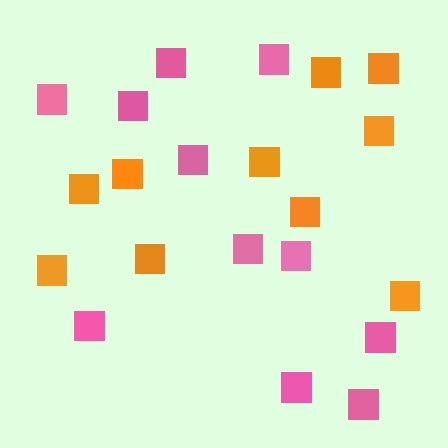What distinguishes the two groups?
There are 2 groups: one group of pink squares (11) and one group of orange squares (10).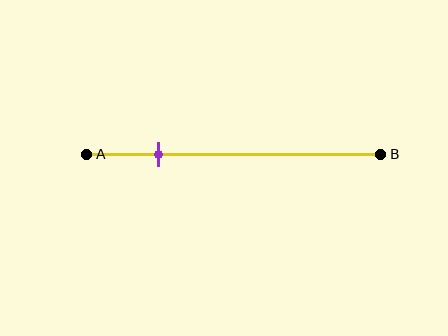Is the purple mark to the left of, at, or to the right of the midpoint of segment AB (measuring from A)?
The purple mark is to the left of the midpoint of segment AB.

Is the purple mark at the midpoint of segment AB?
No, the mark is at about 25% from A, not at the 50% midpoint.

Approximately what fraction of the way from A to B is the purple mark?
The purple mark is approximately 25% of the way from A to B.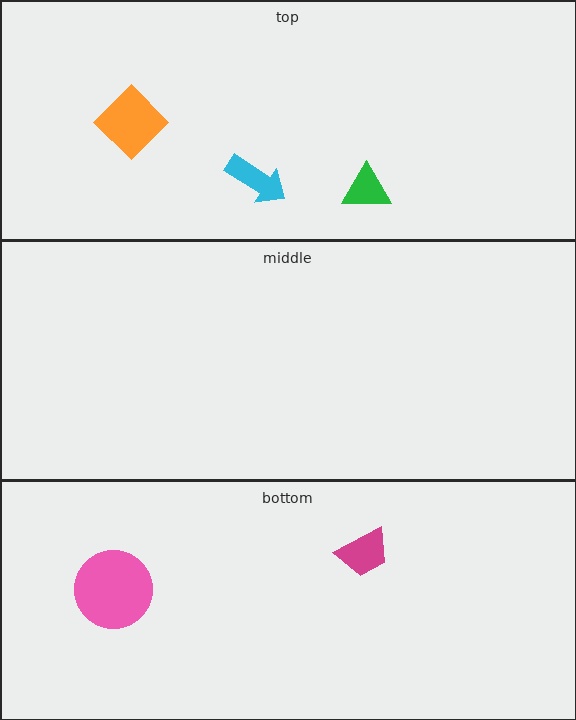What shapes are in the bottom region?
The pink circle, the magenta trapezoid.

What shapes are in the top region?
The green triangle, the cyan arrow, the orange diamond.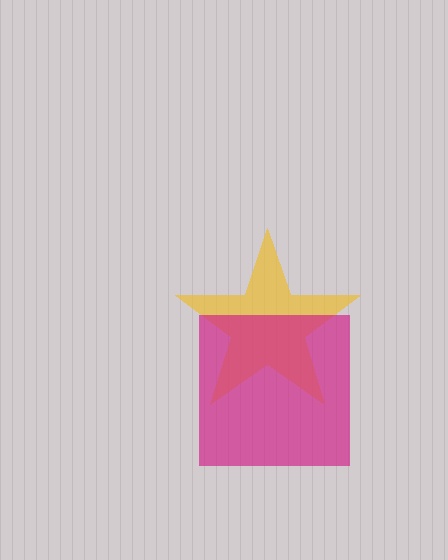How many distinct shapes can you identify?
There are 2 distinct shapes: a yellow star, a magenta square.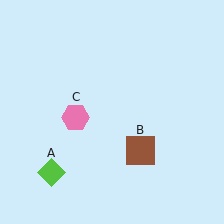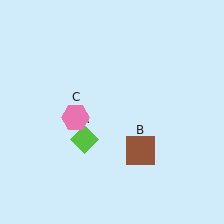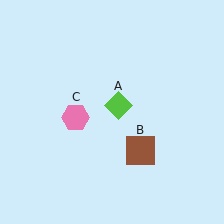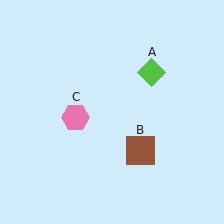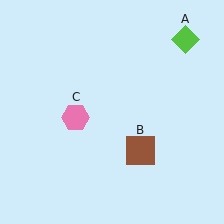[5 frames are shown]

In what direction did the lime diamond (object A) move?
The lime diamond (object A) moved up and to the right.